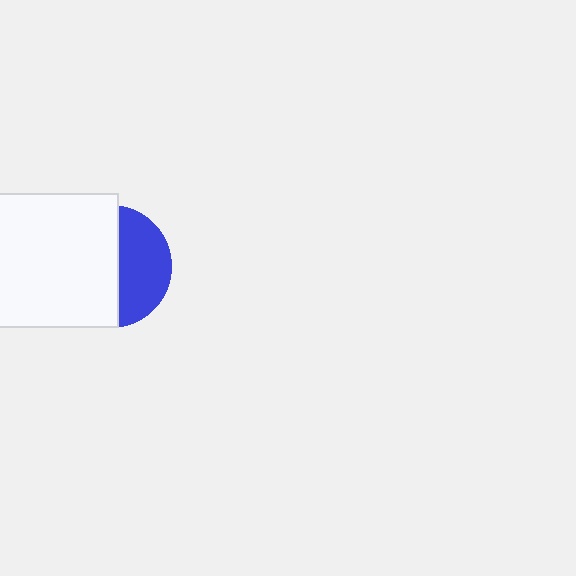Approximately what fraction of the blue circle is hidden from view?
Roughly 59% of the blue circle is hidden behind the white square.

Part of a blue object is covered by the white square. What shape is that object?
It is a circle.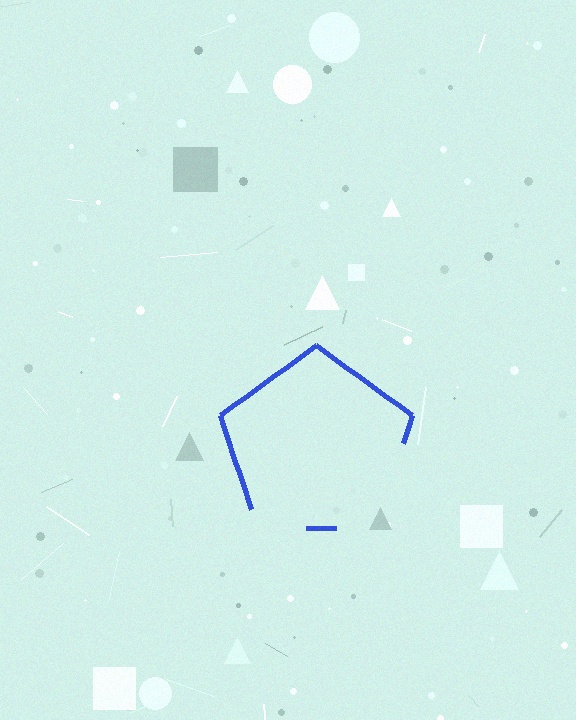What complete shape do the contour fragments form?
The contour fragments form a pentagon.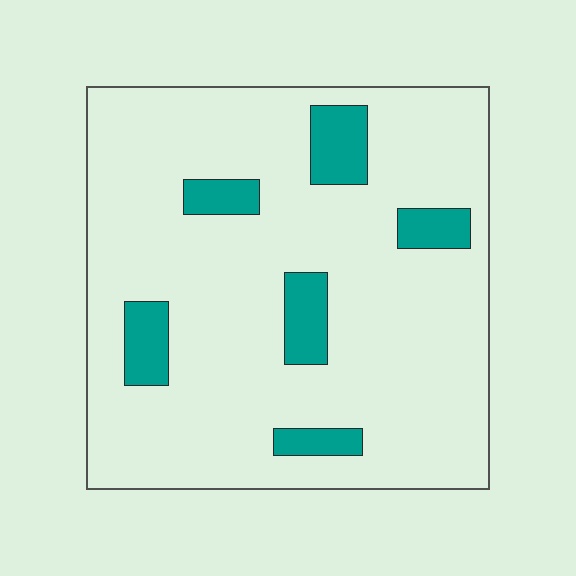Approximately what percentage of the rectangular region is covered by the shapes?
Approximately 15%.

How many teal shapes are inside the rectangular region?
6.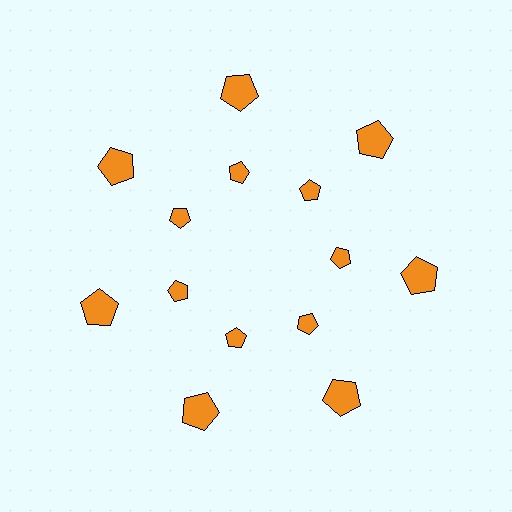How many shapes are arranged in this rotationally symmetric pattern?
There are 14 shapes, arranged in 7 groups of 2.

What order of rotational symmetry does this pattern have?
This pattern has 7-fold rotational symmetry.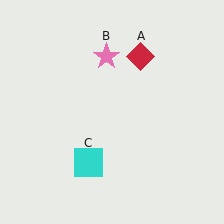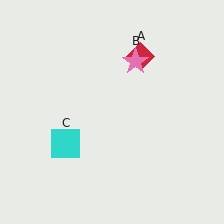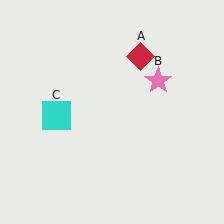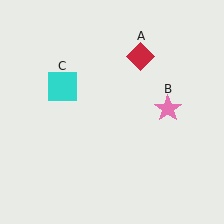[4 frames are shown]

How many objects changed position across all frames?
2 objects changed position: pink star (object B), cyan square (object C).